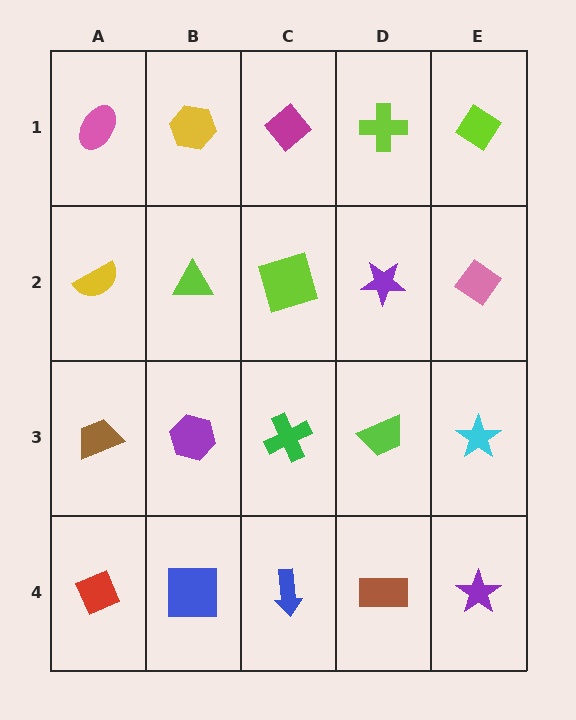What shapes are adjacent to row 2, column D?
A lime cross (row 1, column D), a lime trapezoid (row 3, column D), a lime square (row 2, column C), a pink diamond (row 2, column E).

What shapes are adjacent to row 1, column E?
A pink diamond (row 2, column E), a lime cross (row 1, column D).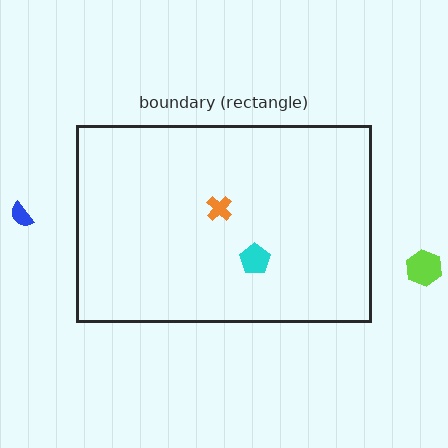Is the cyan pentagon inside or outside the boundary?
Inside.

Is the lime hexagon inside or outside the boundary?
Outside.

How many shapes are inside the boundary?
2 inside, 2 outside.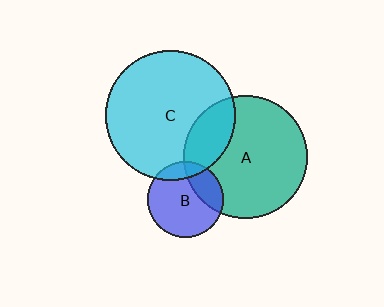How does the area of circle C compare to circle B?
Approximately 2.9 times.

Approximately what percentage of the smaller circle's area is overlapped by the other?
Approximately 20%.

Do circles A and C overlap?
Yes.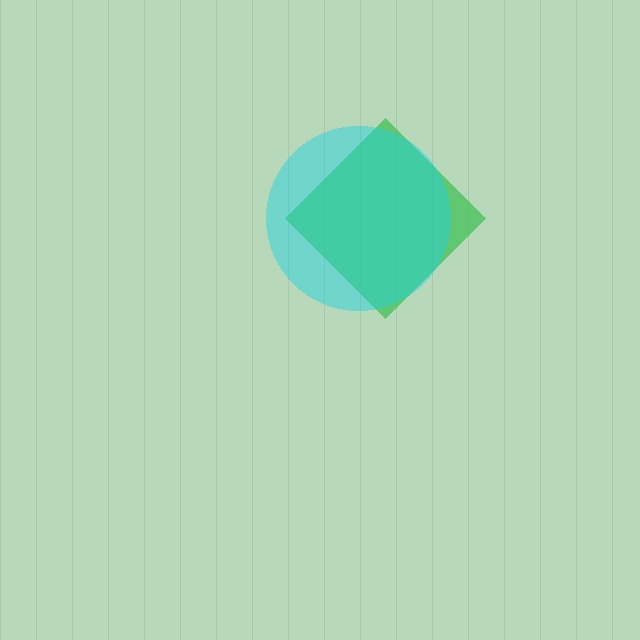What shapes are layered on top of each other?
The layered shapes are: a green diamond, a cyan circle.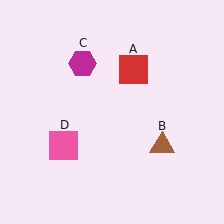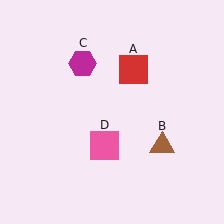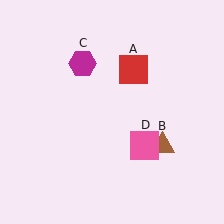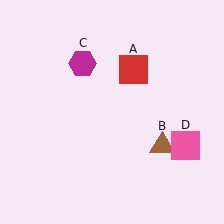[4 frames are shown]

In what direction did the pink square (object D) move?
The pink square (object D) moved right.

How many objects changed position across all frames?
1 object changed position: pink square (object D).